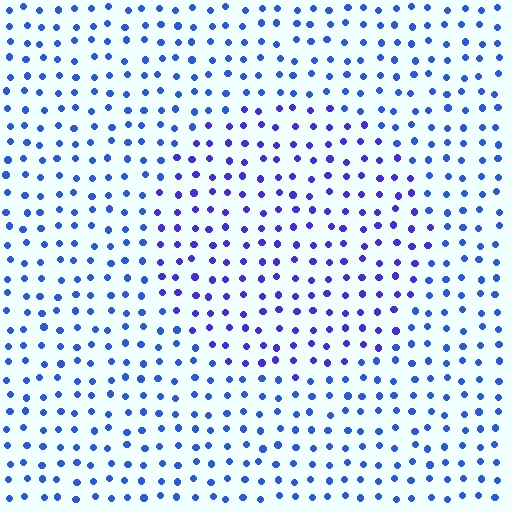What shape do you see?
I see a circle.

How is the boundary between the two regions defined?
The boundary is defined purely by a slight shift in hue (about 26 degrees). Spacing, size, and orientation are identical on both sides.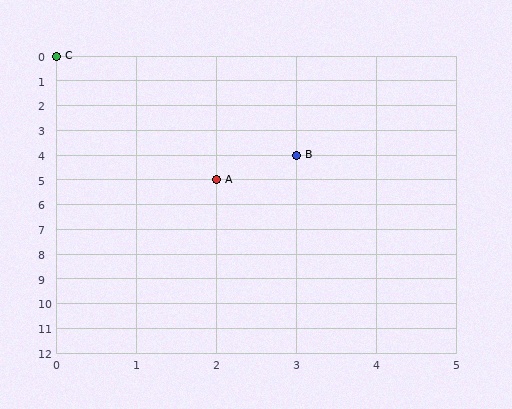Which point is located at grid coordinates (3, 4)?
Point B is at (3, 4).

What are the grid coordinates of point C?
Point C is at grid coordinates (0, 0).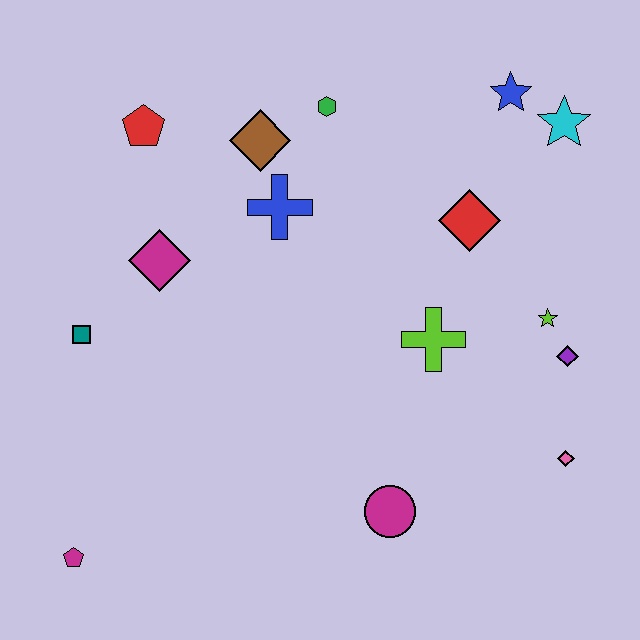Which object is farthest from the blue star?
The magenta pentagon is farthest from the blue star.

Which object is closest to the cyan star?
The blue star is closest to the cyan star.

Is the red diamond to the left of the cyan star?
Yes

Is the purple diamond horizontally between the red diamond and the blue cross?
No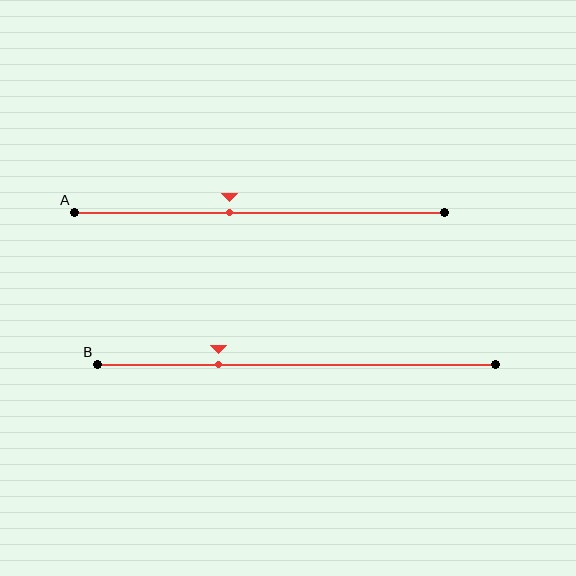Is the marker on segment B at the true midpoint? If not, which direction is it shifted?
No, the marker on segment B is shifted to the left by about 20% of the segment length.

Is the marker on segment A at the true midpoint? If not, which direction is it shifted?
No, the marker on segment A is shifted to the left by about 8% of the segment length.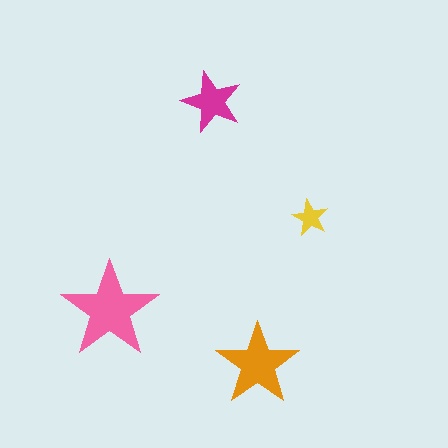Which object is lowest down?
The orange star is bottommost.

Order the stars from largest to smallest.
the pink one, the orange one, the magenta one, the yellow one.